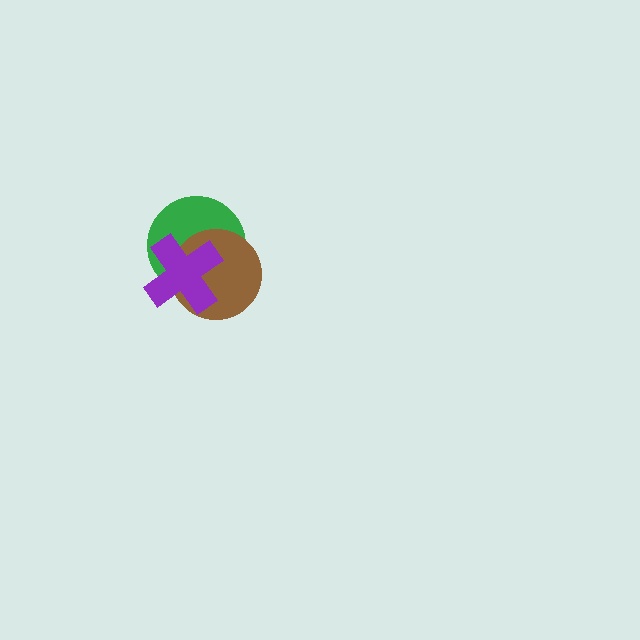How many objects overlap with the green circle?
2 objects overlap with the green circle.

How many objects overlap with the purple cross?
2 objects overlap with the purple cross.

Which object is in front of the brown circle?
The purple cross is in front of the brown circle.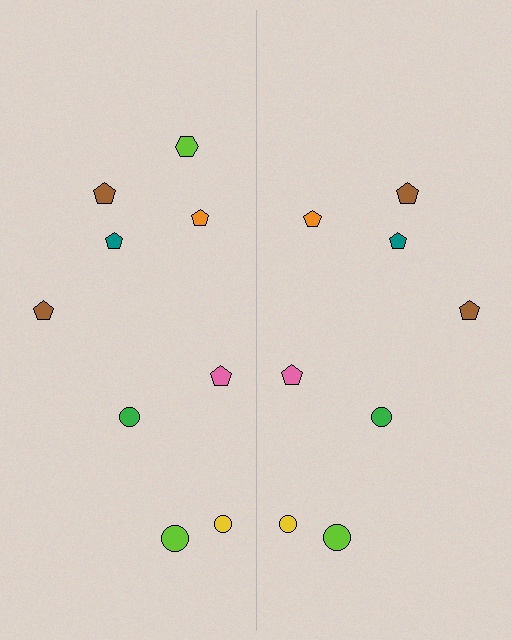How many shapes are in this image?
There are 17 shapes in this image.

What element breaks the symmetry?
A lime hexagon is missing from the right side.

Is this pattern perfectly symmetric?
No, the pattern is not perfectly symmetric. A lime hexagon is missing from the right side.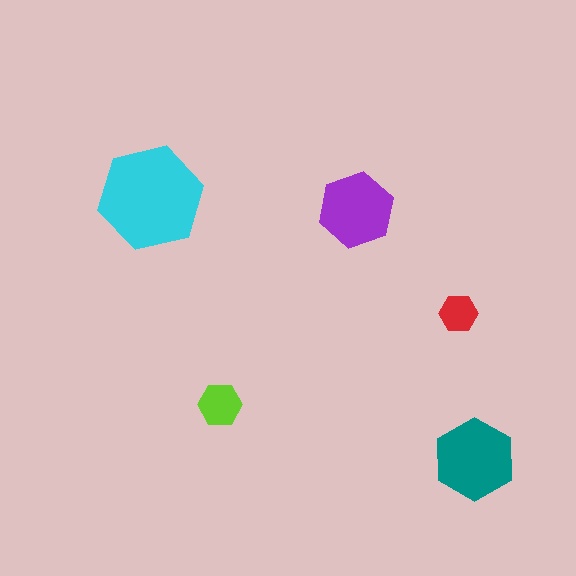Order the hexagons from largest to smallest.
the cyan one, the teal one, the purple one, the lime one, the red one.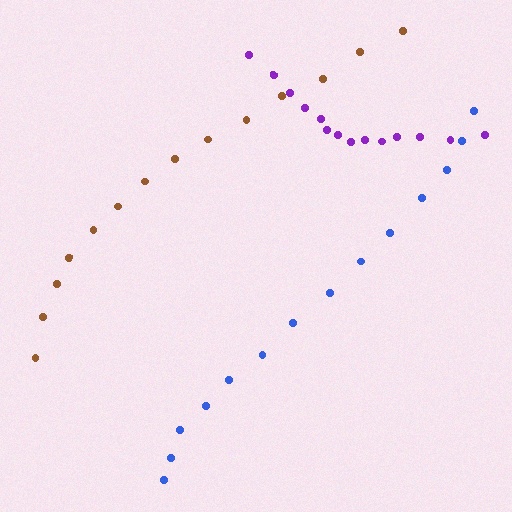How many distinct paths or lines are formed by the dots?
There are 3 distinct paths.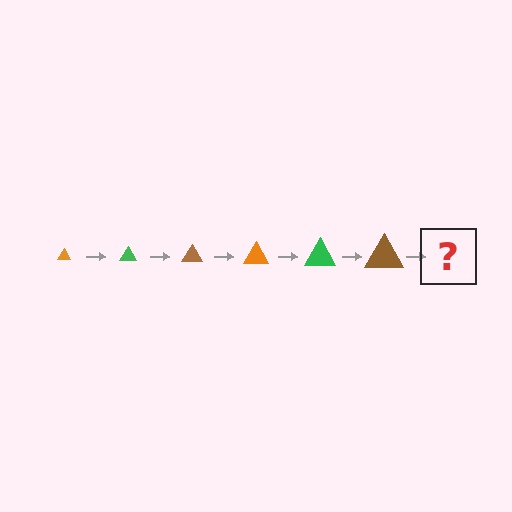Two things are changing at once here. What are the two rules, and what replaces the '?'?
The two rules are that the triangle grows larger each step and the color cycles through orange, green, and brown. The '?' should be an orange triangle, larger than the previous one.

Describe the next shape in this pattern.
It should be an orange triangle, larger than the previous one.